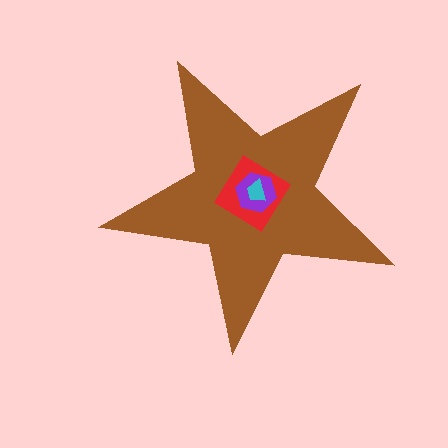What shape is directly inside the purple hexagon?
The cyan trapezoid.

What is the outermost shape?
The brown star.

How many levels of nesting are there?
4.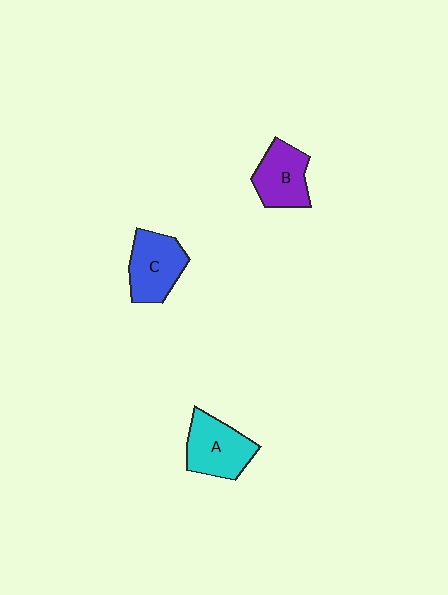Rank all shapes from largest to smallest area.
From largest to smallest: A (cyan), C (blue), B (purple).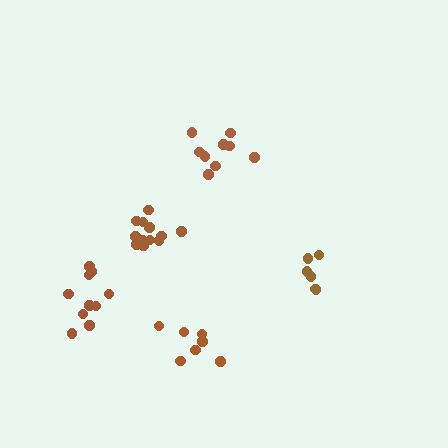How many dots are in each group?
Group 1: 9 dots, Group 2: 12 dots, Group 3: 6 dots, Group 4: 7 dots, Group 5: 10 dots (44 total).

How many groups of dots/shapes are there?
There are 5 groups.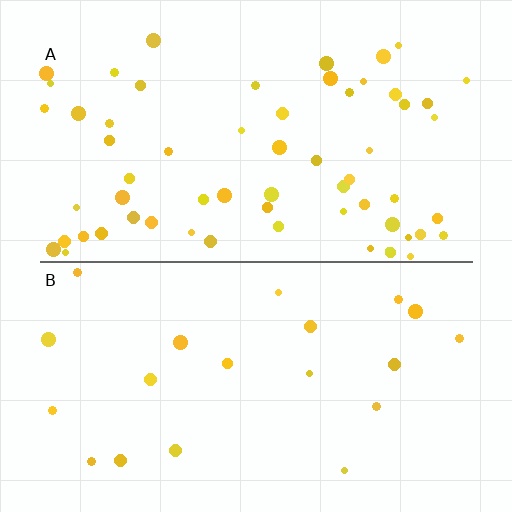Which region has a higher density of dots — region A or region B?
A (the top).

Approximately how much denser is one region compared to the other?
Approximately 3.1× — region A over region B.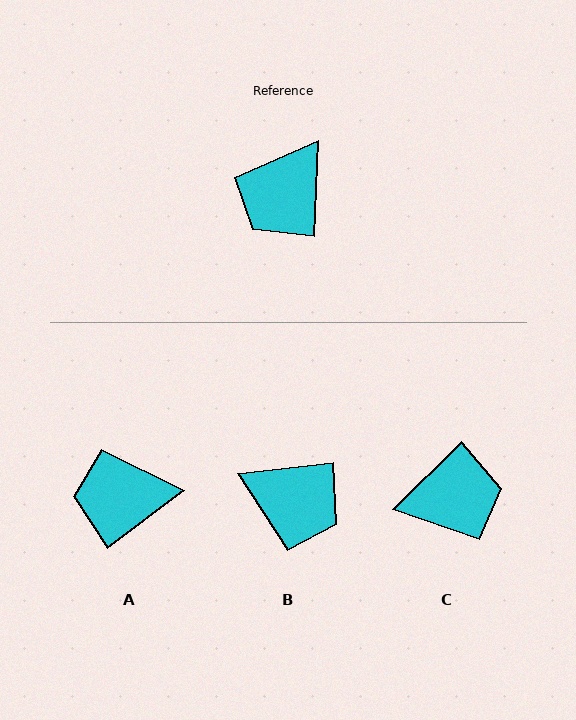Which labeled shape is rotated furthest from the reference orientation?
C, about 137 degrees away.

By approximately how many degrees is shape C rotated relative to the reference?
Approximately 137 degrees counter-clockwise.